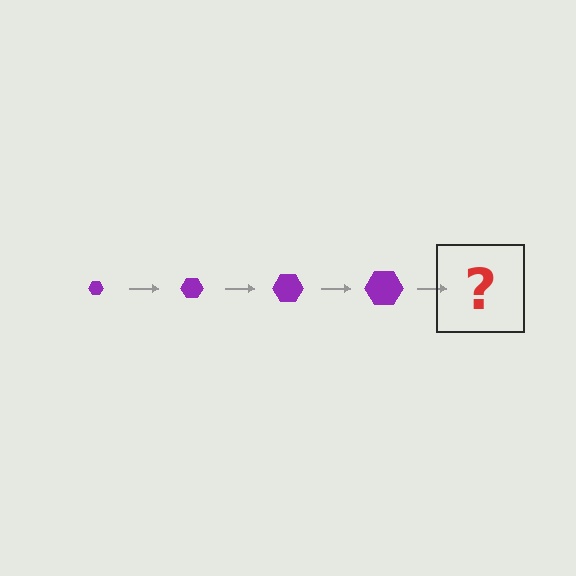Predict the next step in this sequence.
The next step is a purple hexagon, larger than the previous one.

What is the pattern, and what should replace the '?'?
The pattern is that the hexagon gets progressively larger each step. The '?' should be a purple hexagon, larger than the previous one.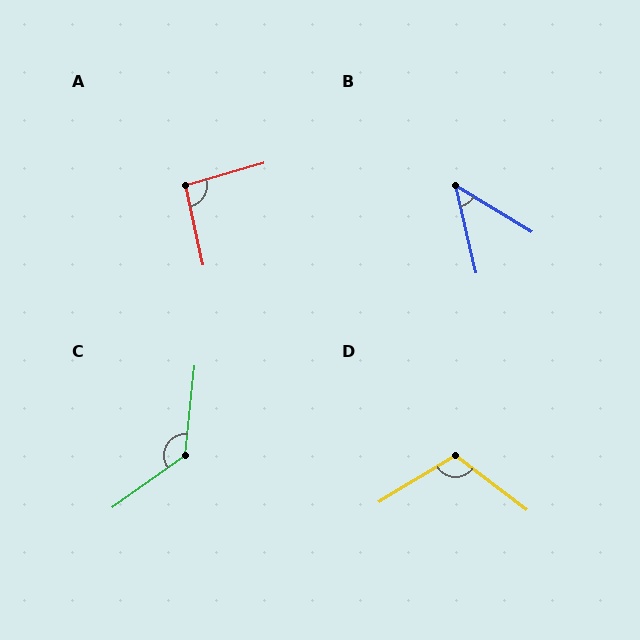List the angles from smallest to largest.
B (46°), A (94°), D (111°), C (132°).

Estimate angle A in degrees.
Approximately 94 degrees.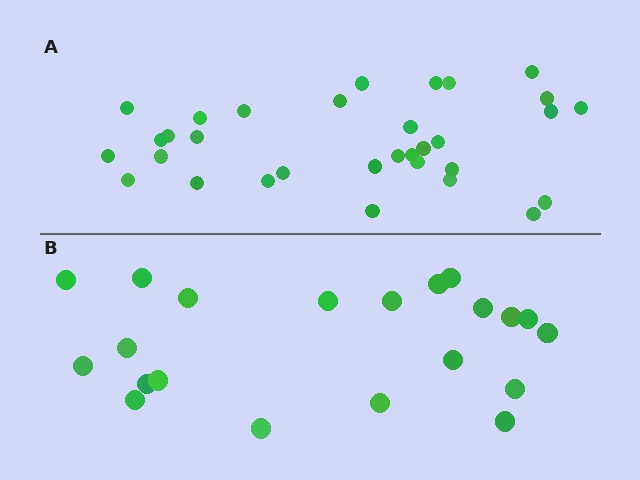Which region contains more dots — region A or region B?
Region A (the top region) has more dots.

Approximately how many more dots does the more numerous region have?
Region A has roughly 12 or so more dots than region B.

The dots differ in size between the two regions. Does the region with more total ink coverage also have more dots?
No. Region B has more total ink coverage because its dots are larger, but region A actually contains more individual dots. Total area can be misleading — the number of items is what matters here.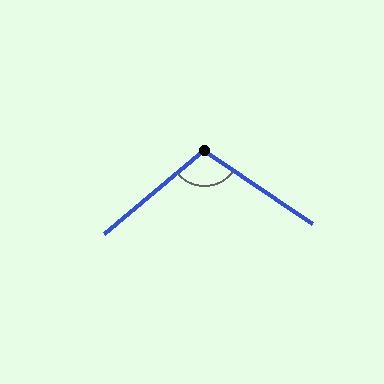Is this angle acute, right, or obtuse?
It is obtuse.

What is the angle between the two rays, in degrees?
Approximately 106 degrees.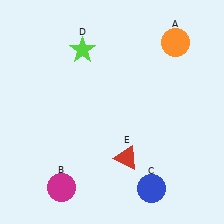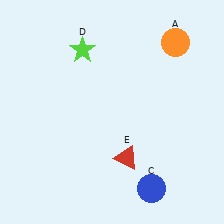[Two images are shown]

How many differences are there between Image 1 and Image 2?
There is 1 difference between the two images.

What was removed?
The magenta circle (B) was removed in Image 2.